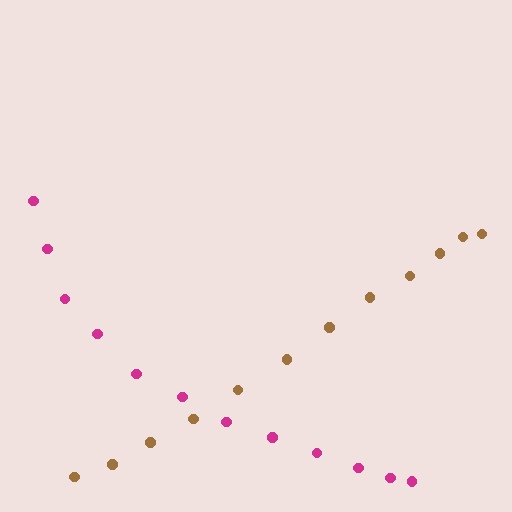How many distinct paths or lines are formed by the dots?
There are 2 distinct paths.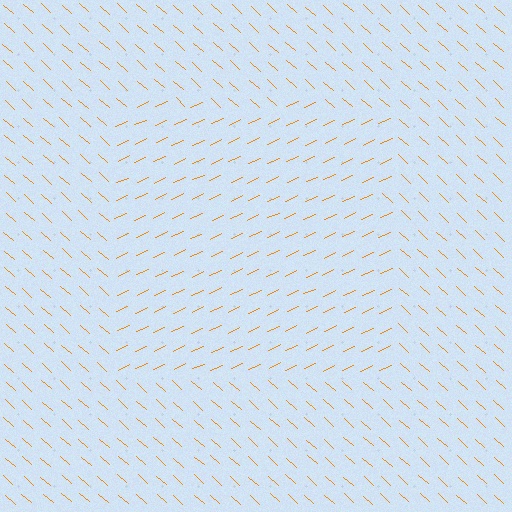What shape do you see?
I see a rectangle.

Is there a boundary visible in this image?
Yes, there is a texture boundary formed by a change in line orientation.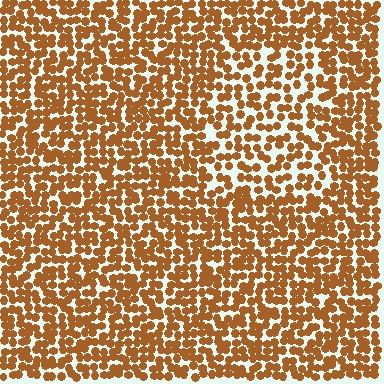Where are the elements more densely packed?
The elements are more densely packed outside the rectangle boundary.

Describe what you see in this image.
The image contains small brown elements arranged at two different densities. A rectangle-shaped region is visible where the elements are less densely packed than the surrounding area.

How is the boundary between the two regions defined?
The boundary is defined by a change in element density (approximately 1.5x ratio). All elements are the same color, size, and shape.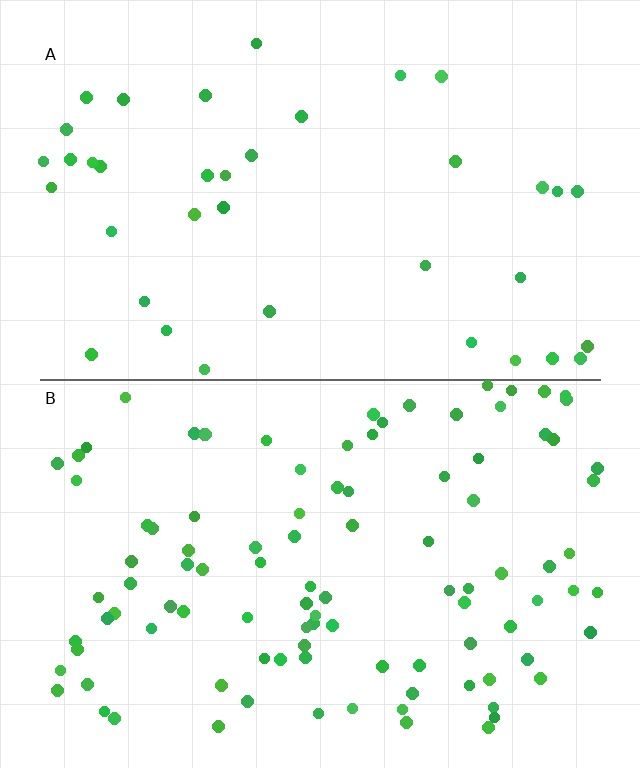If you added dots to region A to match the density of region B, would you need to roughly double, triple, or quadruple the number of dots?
Approximately triple.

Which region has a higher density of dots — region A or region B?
B (the bottom).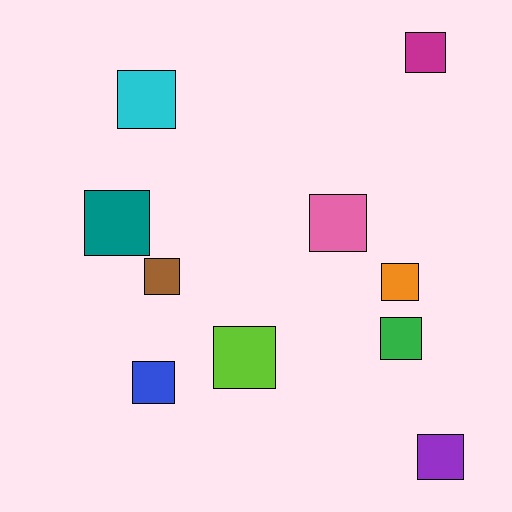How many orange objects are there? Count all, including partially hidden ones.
There is 1 orange object.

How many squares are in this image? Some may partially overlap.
There are 10 squares.